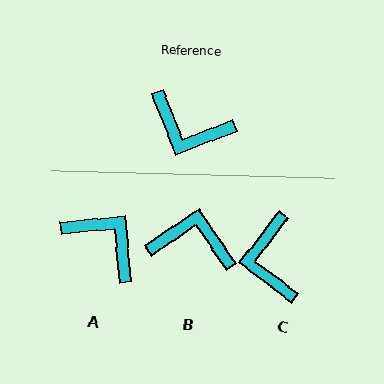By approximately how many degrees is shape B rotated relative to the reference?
Approximately 167 degrees clockwise.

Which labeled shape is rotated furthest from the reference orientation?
B, about 167 degrees away.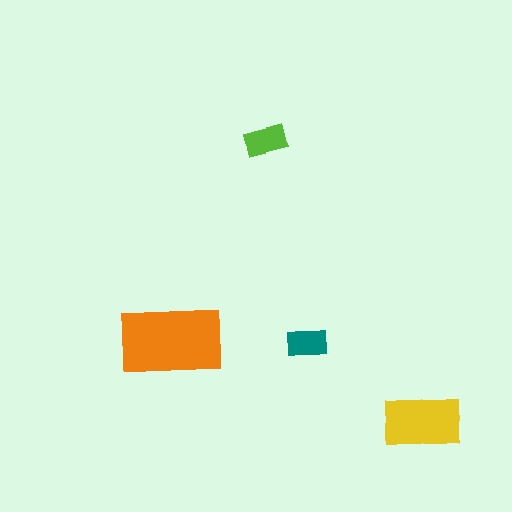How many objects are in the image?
There are 4 objects in the image.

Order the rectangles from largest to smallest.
the orange one, the yellow one, the lime one, the teal one.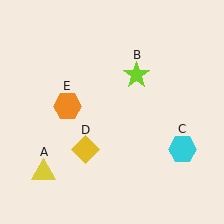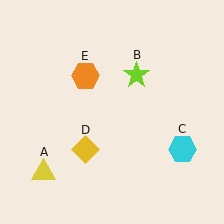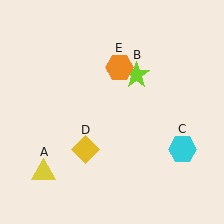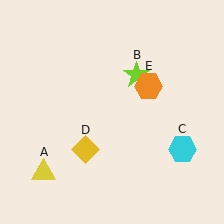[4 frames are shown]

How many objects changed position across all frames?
1 object changed position: orange hexagon (object E).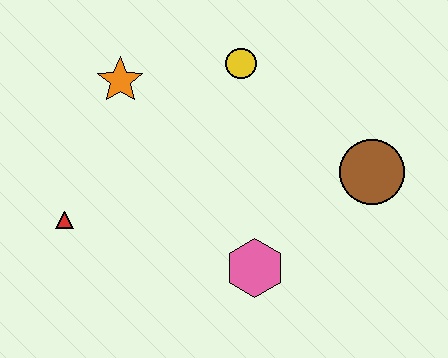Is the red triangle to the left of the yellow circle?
Yes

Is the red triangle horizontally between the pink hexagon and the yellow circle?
No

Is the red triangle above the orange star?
No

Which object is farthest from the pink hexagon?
The orange star is farthest from the pink hexagon.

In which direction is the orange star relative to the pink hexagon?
The orange star is above the pink hexagon.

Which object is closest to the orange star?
The yellow circle is closest to the orange star.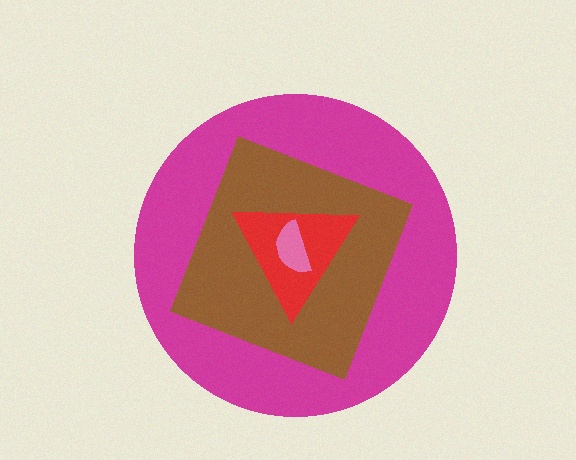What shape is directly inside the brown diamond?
The red triangle.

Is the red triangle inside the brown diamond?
Yes.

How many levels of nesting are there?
4.